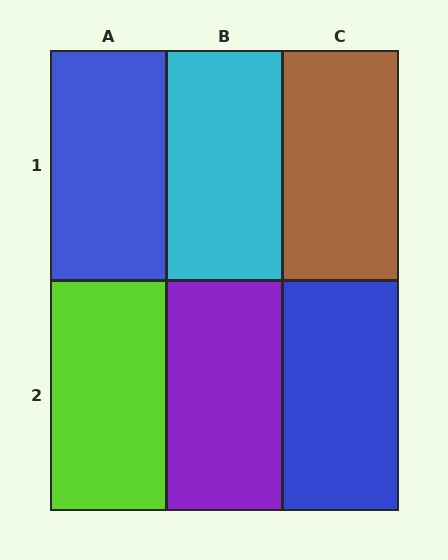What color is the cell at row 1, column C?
Brown.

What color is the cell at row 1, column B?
Cyan.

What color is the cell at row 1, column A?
Blue.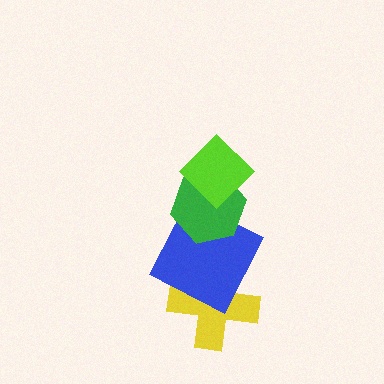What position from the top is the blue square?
The blue square is 3rd from the top.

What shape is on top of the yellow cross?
The blue square is on top of the yellow cross.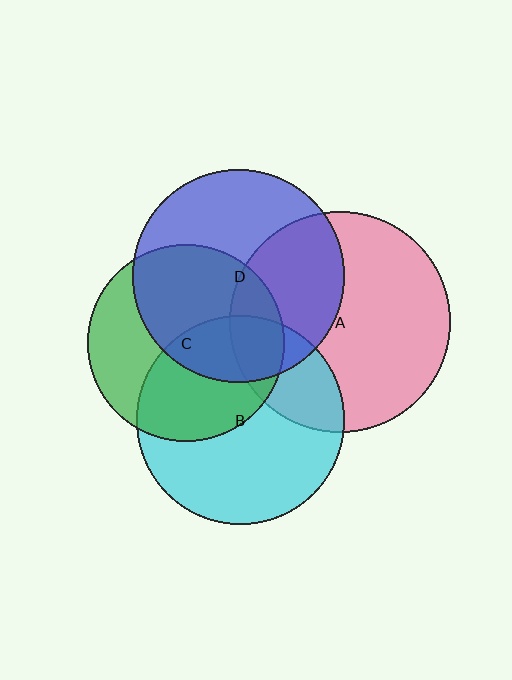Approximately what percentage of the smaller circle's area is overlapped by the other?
Approximately 20%.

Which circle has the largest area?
Circle A (pink).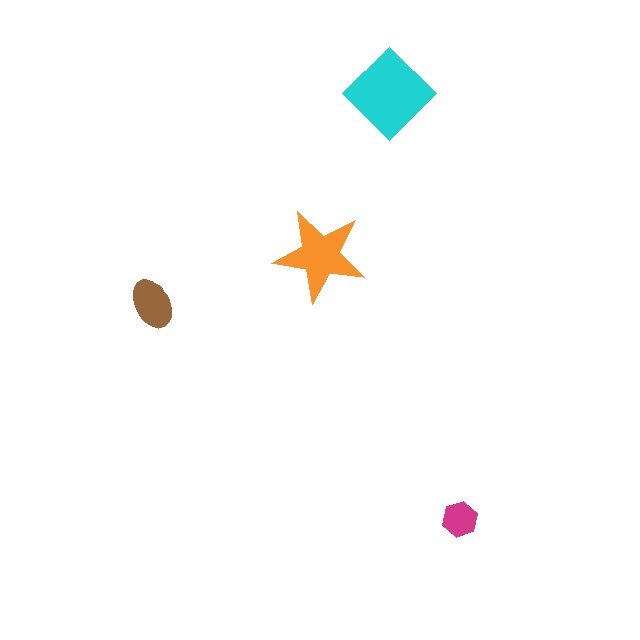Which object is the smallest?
The magenta hexagon.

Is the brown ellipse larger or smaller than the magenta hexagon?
Larger.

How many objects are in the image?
There are 4 objects in the image.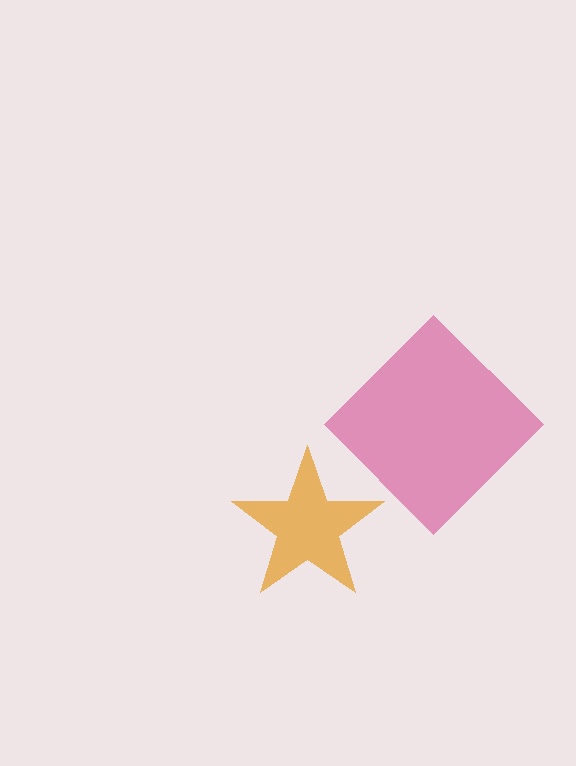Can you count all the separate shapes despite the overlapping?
Yes, there are 2 separate shapes.